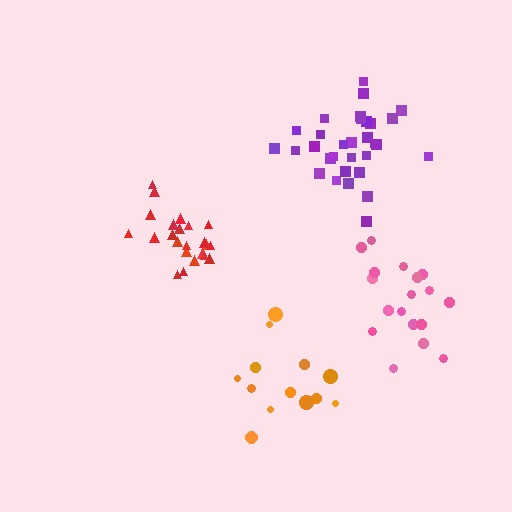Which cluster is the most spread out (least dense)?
Orange.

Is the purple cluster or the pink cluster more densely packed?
Purple.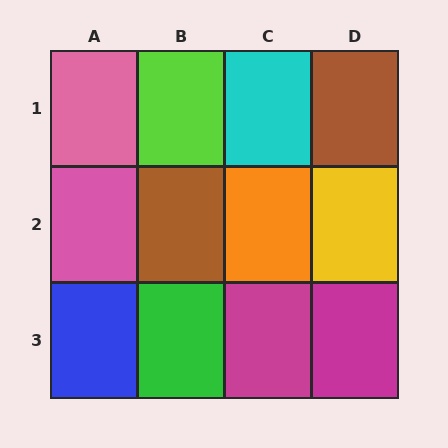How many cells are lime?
1 cell is lime.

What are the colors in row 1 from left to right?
Pink, lime, cyan, brown.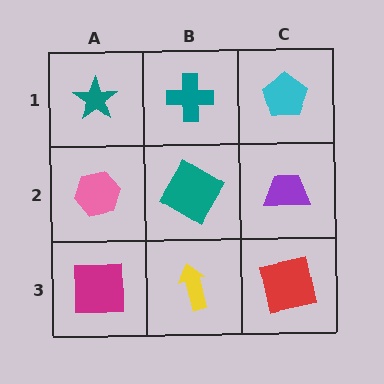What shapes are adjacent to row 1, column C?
A purple trapezoid (row 2, column C), a teal cross (row 1, column B).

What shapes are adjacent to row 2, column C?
A cyan pentagon (row 1, column C), a red square (row 3, column C), a teal diamond (row 2, column B).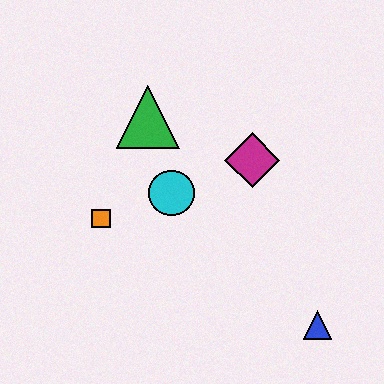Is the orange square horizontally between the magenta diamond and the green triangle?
No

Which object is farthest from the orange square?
The blue triangle is farthest from the orange square.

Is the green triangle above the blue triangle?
Yes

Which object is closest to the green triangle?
The cyan circle is closest to the green triangle.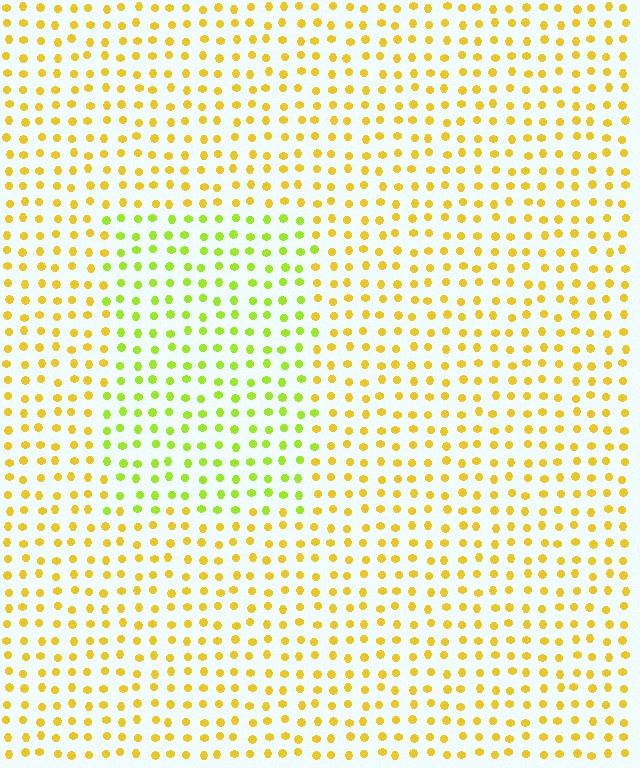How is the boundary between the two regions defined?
The boundary is defined purely by a slight shift in hue (about 36 degrees). Spacing, size, and orientation are identical on both sides.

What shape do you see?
I see a rectangle.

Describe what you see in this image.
The image is filled with small yellow elements in a uniform arrangement. A rectangle-shaped region is visible where the elements are tinted to a slightly different hue, forming a subtle color boundary.